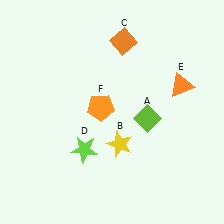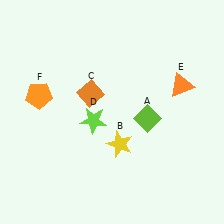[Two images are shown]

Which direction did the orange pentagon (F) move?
The orange pentagon (F) moved left.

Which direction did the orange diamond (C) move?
The orange diamond (C) moved down.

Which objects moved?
The objects that moved are: the orange diamond (C), the lime star (D), the orange pentagon (F).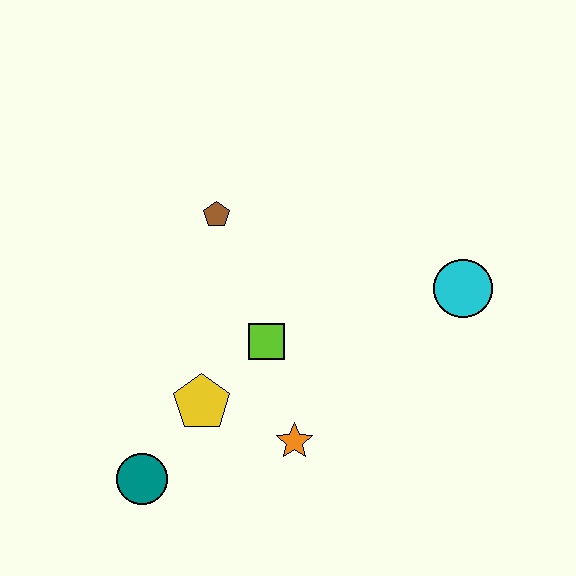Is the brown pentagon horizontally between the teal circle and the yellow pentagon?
No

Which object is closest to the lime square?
The yellow pentagon is closest to the lime square.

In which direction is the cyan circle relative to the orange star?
The cyan circle is to the right of the orange star.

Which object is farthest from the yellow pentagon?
The cyan circle is farthest from the yellow pentagon.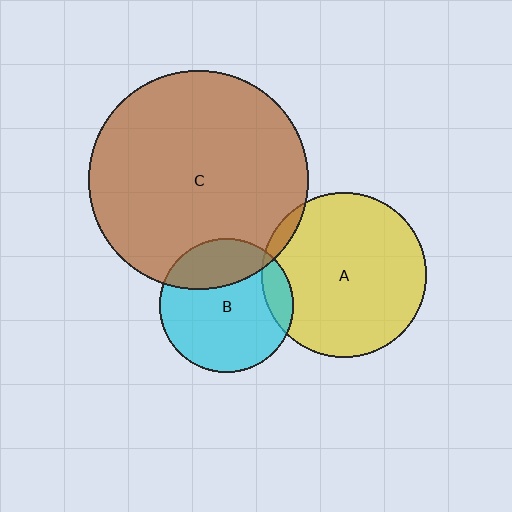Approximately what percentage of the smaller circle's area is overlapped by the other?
Approximately 10%.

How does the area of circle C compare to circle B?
Approximately 2.7 times.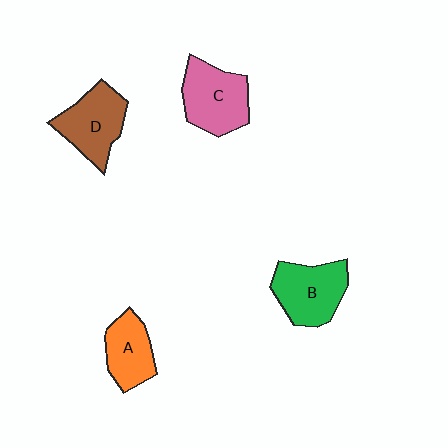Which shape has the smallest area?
Shape A (orange).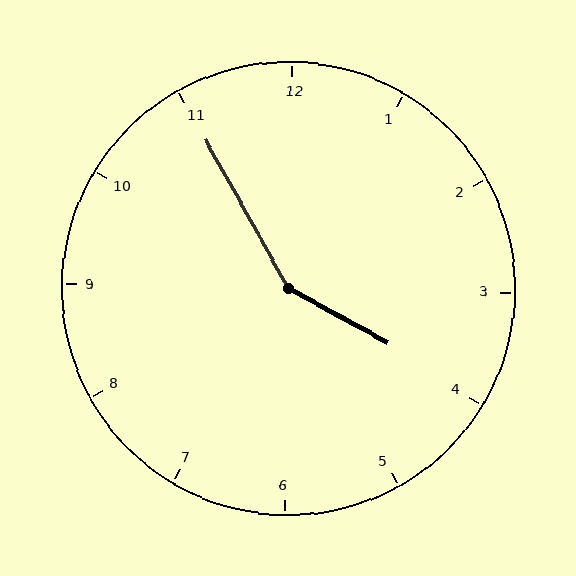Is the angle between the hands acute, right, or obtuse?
It is obtuse.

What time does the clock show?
3:55.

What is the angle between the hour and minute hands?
Approximately 148 degrees.